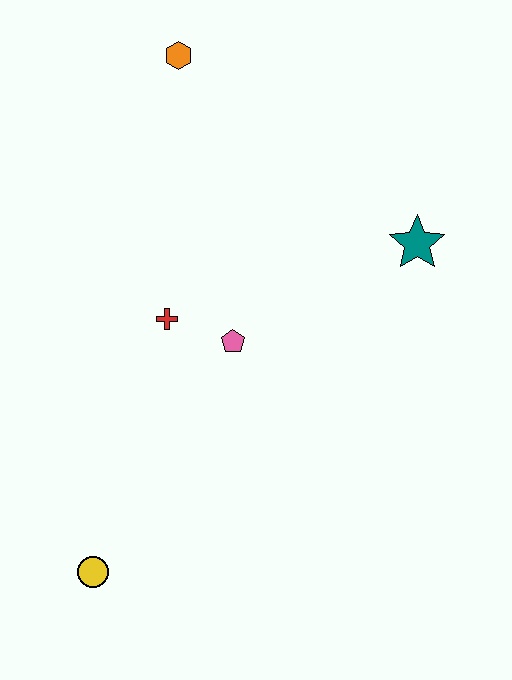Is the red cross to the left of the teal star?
Yes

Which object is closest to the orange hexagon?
The red cross is closest to the orange hexagon.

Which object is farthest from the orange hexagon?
The yellow circle is farthest from the orange hexagon.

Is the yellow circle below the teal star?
Yes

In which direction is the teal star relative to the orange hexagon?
The teal star is to the right of the orange hexagon.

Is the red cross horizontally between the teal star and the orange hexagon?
No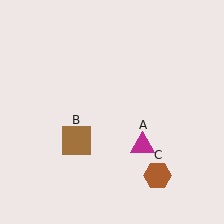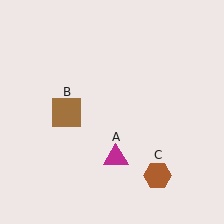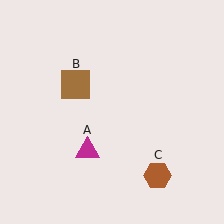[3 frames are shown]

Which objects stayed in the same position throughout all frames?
Brown hexagon (object C) remained stationary.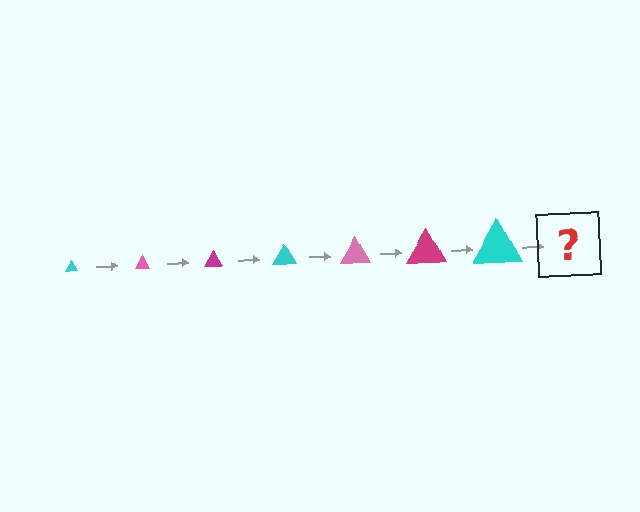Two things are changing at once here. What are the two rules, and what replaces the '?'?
The two rules are that the triangle grows larger each step and the color cycles through cyan, pink, and magenta. The '?' should be a pink triangle, larger than the previous one.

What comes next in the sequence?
The next element should be a pink triangle, larger than the previous one.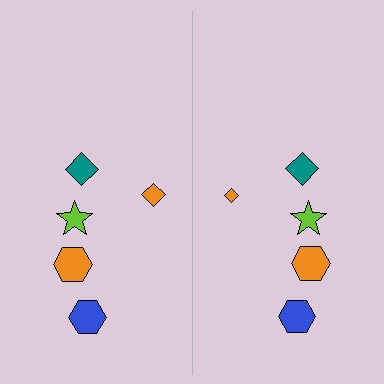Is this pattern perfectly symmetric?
No, the pattern is not perfectly symmetric. The orange diamond on the right side has a different size than its mirror counterpart.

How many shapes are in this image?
There are 10 shapes in this image.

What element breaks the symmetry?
The orange diamond on the right side has a different size than its mirror counterpart.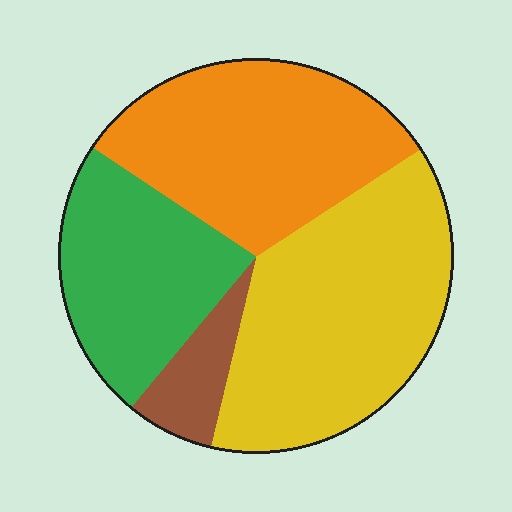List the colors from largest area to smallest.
From largest to smallest: yellow, orange, green, brown.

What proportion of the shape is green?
Green covers around 25% of the shape.